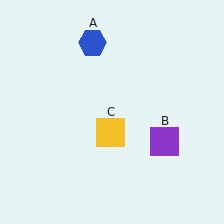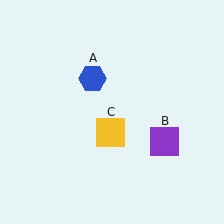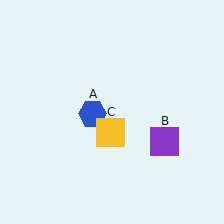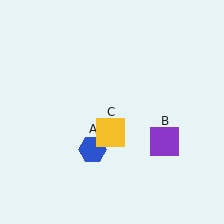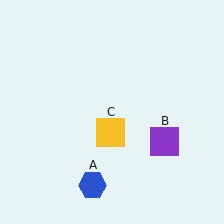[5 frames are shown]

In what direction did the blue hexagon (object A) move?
The blue hexagon (object A) moved down.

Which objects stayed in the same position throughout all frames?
Purple square (object B) and yellow square (object C) remained stationary.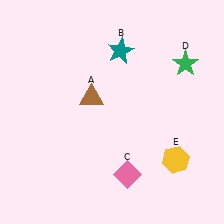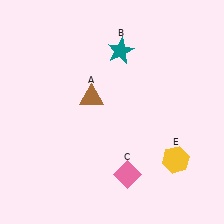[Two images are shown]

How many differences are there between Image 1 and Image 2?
There is 1 difference between the two images.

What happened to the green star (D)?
The green star (D) was removed in Image 2. It was in the top-right area of Image 1.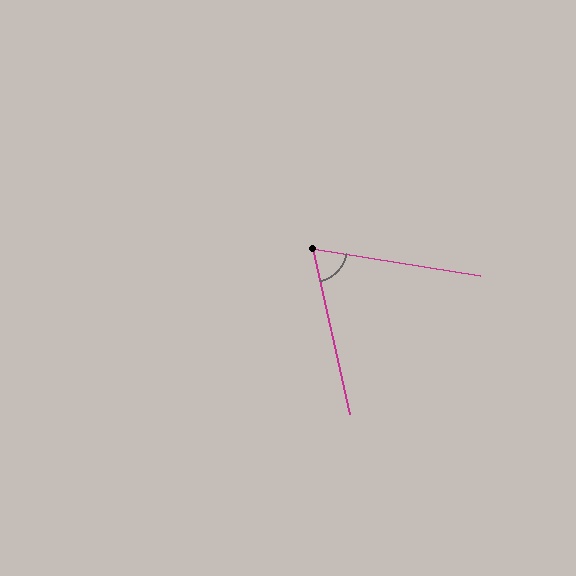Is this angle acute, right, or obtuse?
It is acute.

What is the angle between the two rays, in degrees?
Approximately 68 degrees.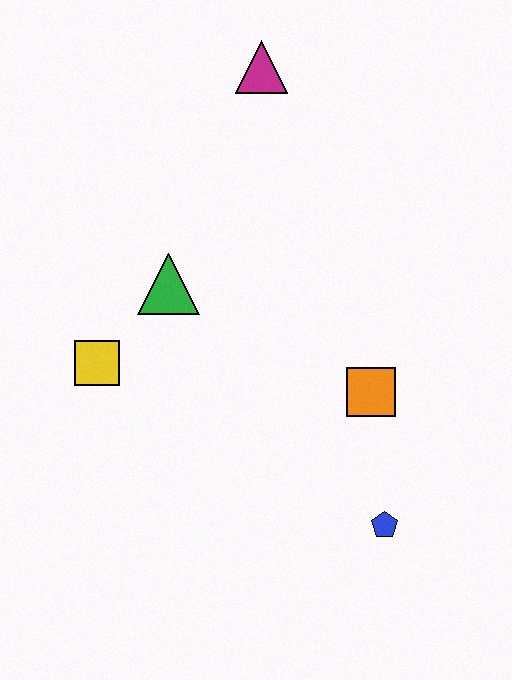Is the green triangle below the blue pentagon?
No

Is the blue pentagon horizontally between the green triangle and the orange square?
No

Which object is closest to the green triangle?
The yellow square is closest to the green triangle.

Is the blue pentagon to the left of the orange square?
No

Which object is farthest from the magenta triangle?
The blue pentagon is farthest from the magenta triangle.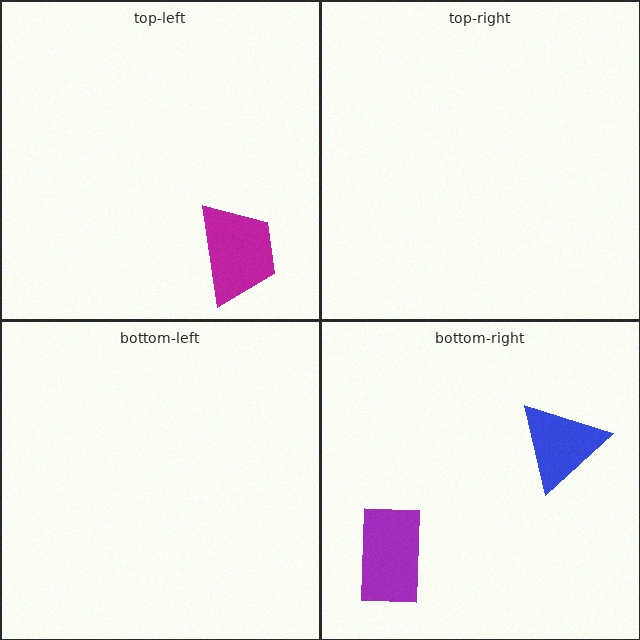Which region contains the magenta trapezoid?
The top-left region.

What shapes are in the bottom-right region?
The blue triangle, the purple rectangle.